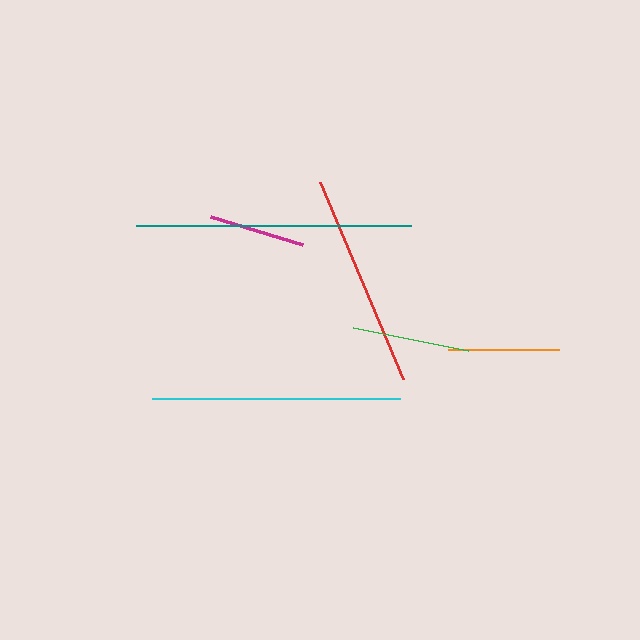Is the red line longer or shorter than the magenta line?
The red line is longer than the magenta line.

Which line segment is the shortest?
The magenta line is the shortest at approximately 96 pixels.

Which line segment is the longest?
The teal line is the longest at approximately 275 pixels.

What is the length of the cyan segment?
The cyan segment is approximately 248 pixels long.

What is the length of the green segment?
The green segment is approximately 118 pixels long.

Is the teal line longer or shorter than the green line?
The teal line is longer than the green line.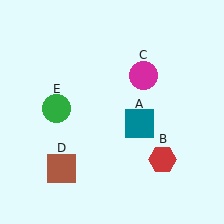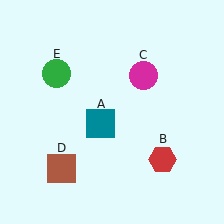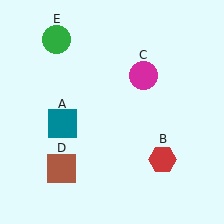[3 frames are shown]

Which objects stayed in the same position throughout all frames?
Red hexagon (object B) and magenta circle (object C) and brown square (object D) remained stationary.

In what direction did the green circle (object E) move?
The green circle (object E) moved up.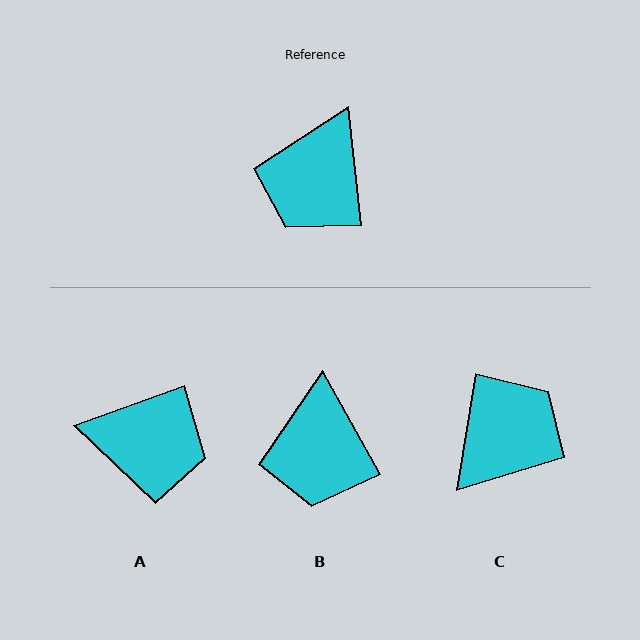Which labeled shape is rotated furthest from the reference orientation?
C, about 164 degrees away.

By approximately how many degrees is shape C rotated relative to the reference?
Approximately 164 degrees counter-clockwise.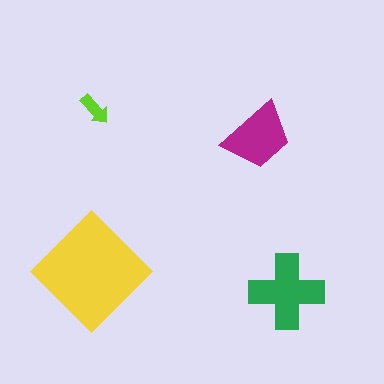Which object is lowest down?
The green cross is bottommost.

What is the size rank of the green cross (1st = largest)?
2nd.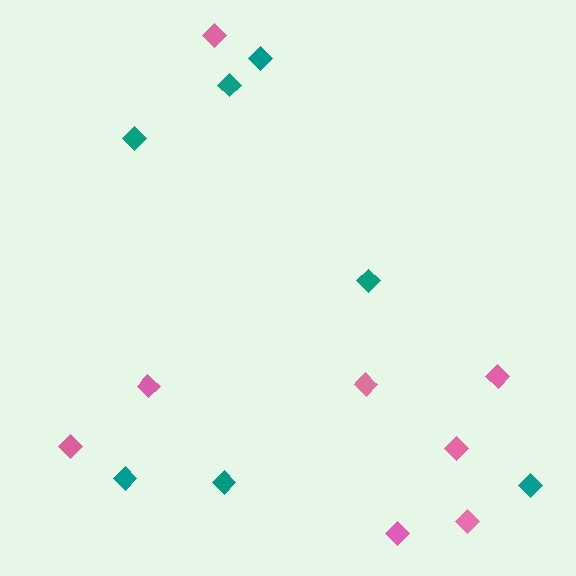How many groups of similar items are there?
There are 2 groups: one group of teal diamonds (7) and one group of pink diamonds (8).